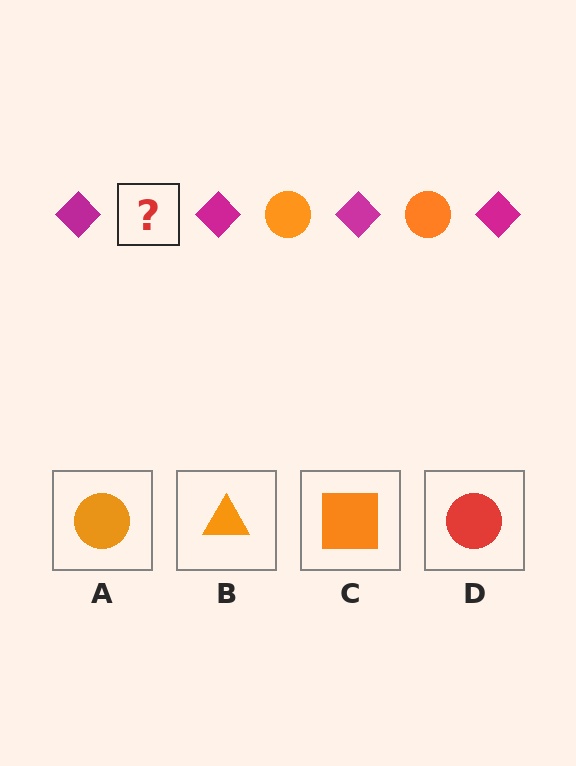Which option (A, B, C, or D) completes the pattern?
A.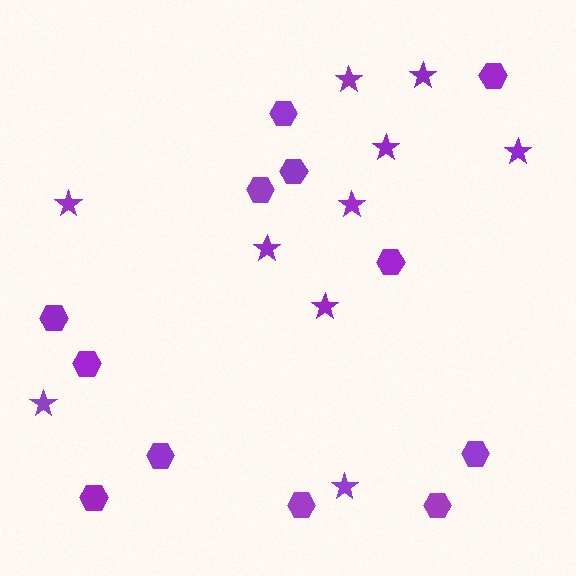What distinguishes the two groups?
There are 2 groups: one group of hexagons (12) and one group of stars (10).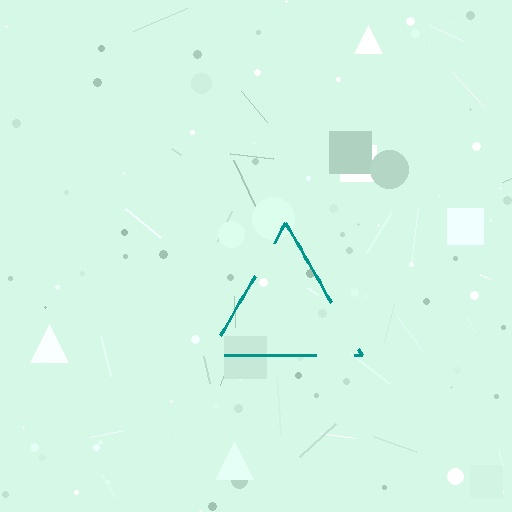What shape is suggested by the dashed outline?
The dashed outline suggests a triangle.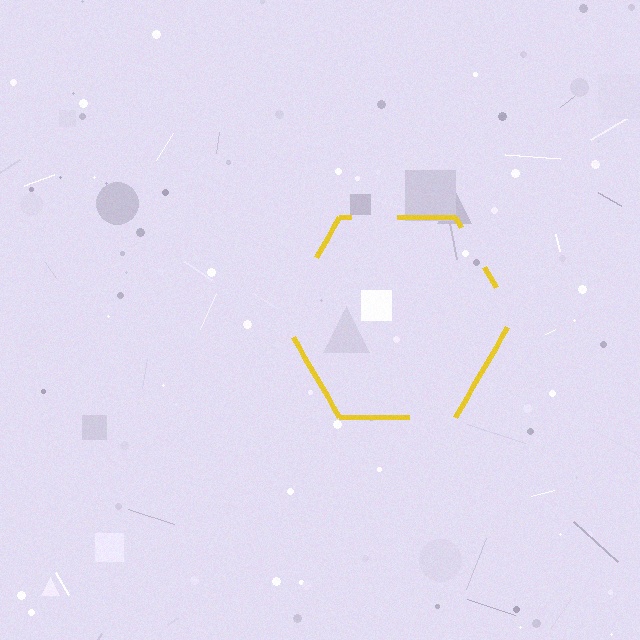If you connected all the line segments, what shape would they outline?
They would outline a hexagon.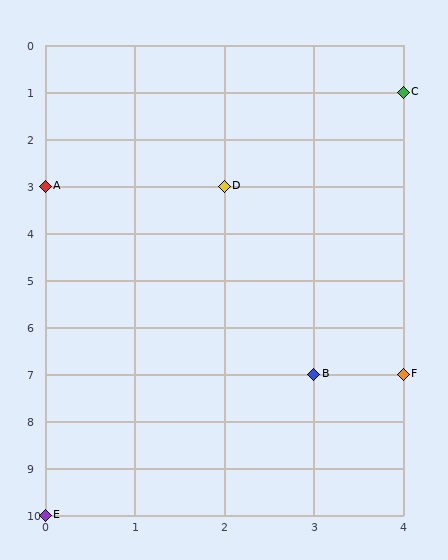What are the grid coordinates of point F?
Point F is at grid coordinates (4, 7).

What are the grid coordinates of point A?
Point A is at grid coordinates (0, 3).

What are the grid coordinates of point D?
Point D is at grid coordinates (2, 3).